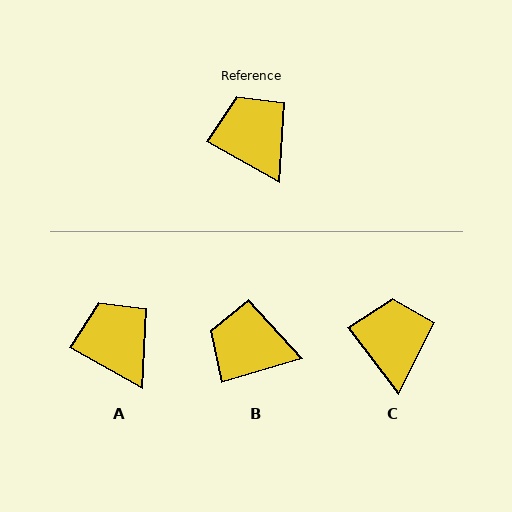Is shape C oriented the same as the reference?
No, it is off by about 24 degrees.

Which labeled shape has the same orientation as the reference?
A.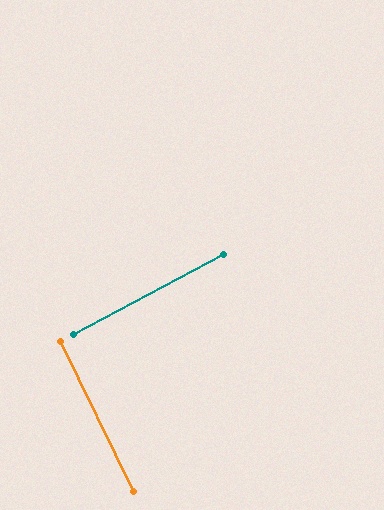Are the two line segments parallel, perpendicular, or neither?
Perpendicular — they meet at approximately 88°.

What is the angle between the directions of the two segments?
Approximately 88 degrees.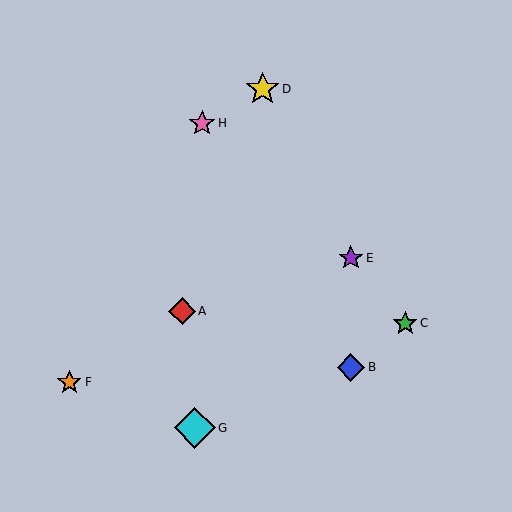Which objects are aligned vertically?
Objects B, E are aligned vertically.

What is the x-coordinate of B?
Object B is at x≈351.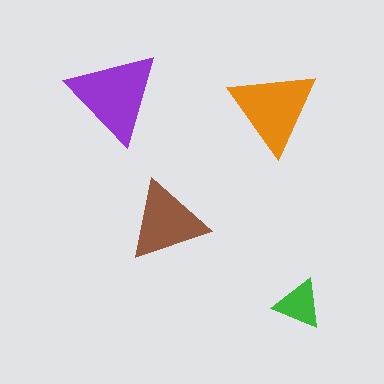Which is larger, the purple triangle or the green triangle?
The purple one.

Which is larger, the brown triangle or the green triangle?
The brown one.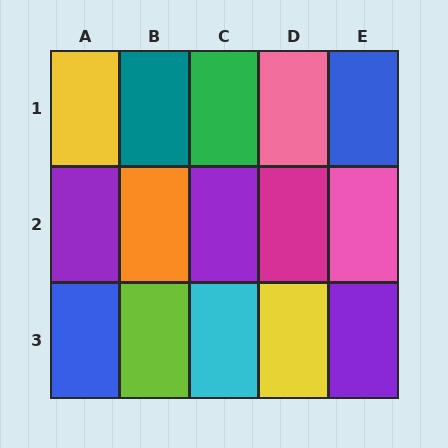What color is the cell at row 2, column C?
Purple.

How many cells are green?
1 cell is green.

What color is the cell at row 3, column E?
Purple.